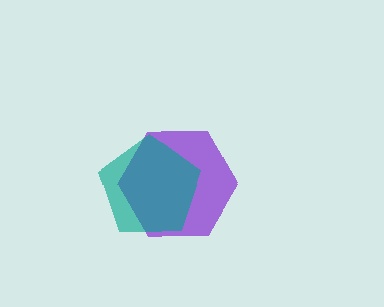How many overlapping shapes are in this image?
There are 2 overlapping shapes in the image.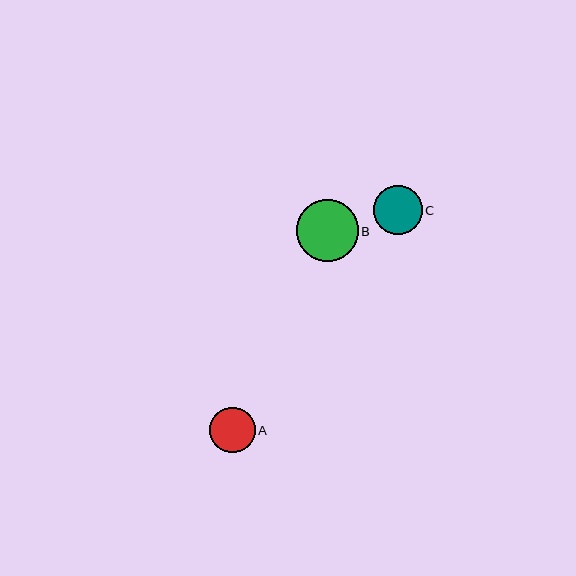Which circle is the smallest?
Circle A is the smallest with a size of approximately 46 pixels.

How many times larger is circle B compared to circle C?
Circle B is approximately 1.3 times the size of circle C.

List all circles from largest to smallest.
From largest to smallest: B, C, A.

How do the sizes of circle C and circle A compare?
Circle C and circle A are approximately the same size.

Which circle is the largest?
Circle B is the largest with a size of approximately 62 pixels.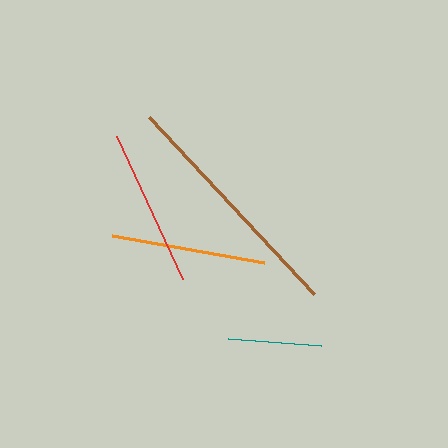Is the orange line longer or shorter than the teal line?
The orange line is longer than the teal line.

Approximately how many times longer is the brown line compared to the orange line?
The brown line is approximately 1.6 times the length of the orange line.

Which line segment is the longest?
The brown line is the longest at approximately 242 pixels.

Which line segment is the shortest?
The teal line is the shortest at approximately 93 pixels.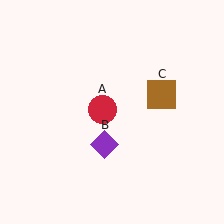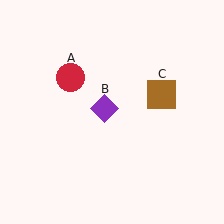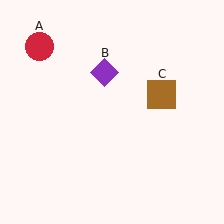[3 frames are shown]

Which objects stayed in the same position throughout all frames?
Brown square (object C) remained stationary.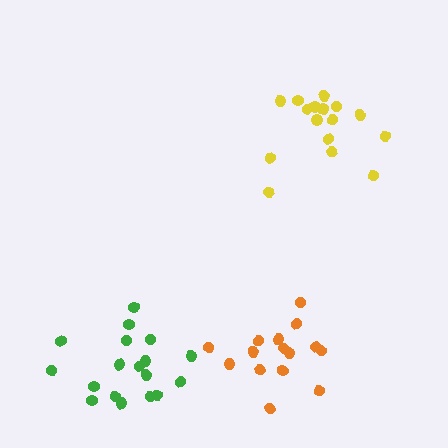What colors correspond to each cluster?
The clusters are colored: yellow, orange, green.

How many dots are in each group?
Group 1: 16 dots, Group 2: 15 dots, Group 3: 18 dots (49 total).